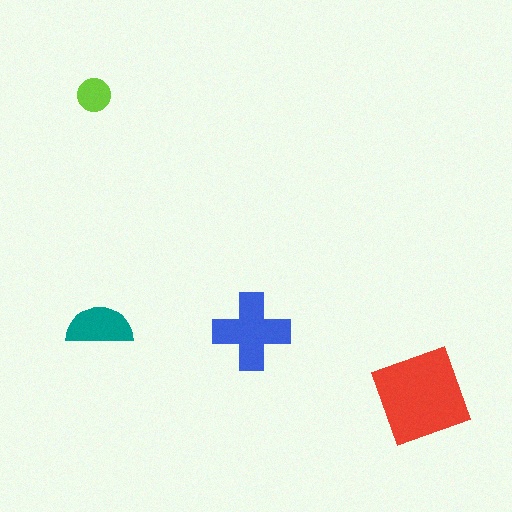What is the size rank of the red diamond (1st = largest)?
1st.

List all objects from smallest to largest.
The lime circle, the teal semicircle, the blue cross, the red diamond.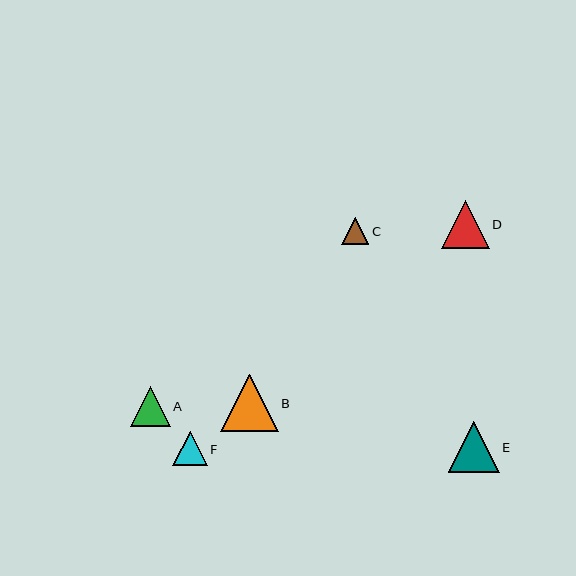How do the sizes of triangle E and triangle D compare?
Triangle E and triangle D are approximately the same size.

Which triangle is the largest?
Triangle B is the largest with a size of approximately 57 pixels.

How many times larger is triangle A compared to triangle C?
Triangle A is approximately 1.5 times the size of triangle C.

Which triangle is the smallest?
Triangle C is the smallest with a size of approximately 27 pixels.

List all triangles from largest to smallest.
From largest to smallest: B, E, D, A, F, C.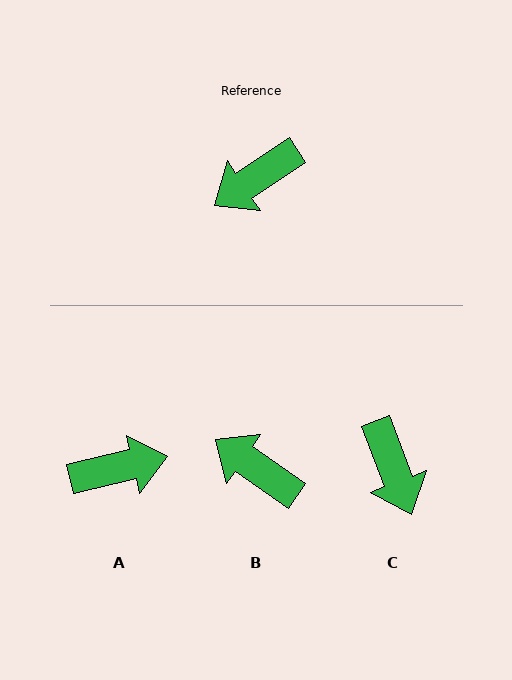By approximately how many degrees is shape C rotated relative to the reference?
Approximately 77 degrees counter-clockwise.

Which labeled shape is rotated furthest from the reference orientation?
A, about 159 degrees away.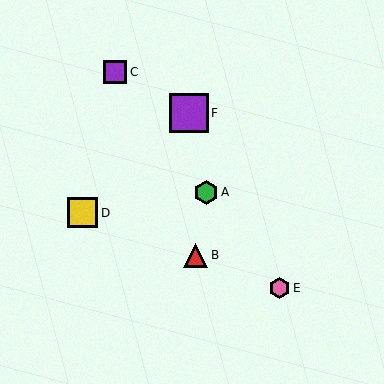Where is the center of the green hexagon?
The center of the green hexagon is at (206, 192).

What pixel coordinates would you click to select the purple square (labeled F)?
Click at (189, 113) to select the purple square F.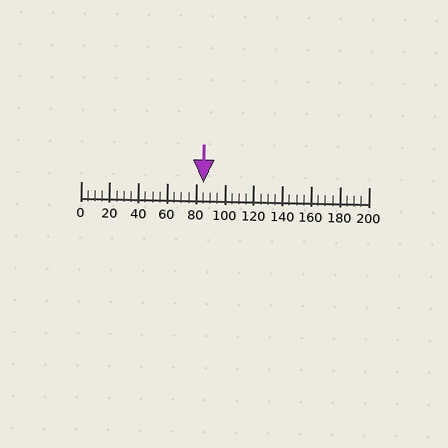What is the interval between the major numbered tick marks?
The major tick marks are spaced 20 units apart.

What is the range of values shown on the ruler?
The ruler shows values from 0 to 200.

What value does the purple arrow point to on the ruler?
The purple arrow points to approximately 85.